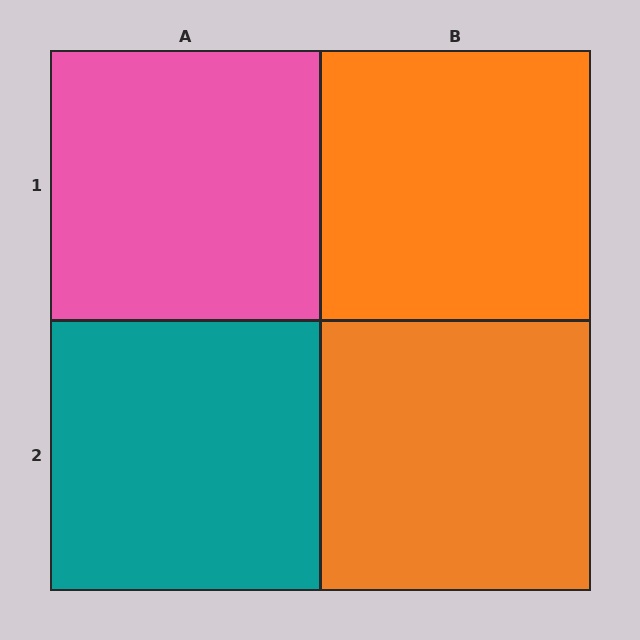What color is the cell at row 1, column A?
Pink.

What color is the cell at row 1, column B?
Orange.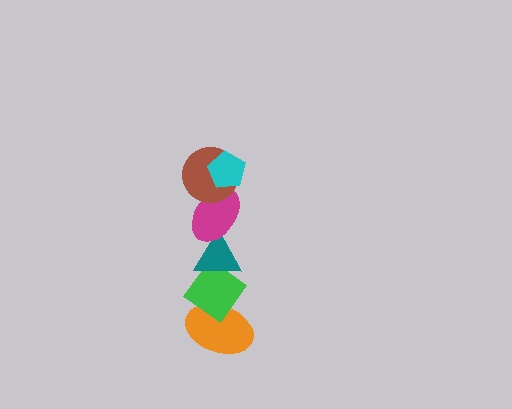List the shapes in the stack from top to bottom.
From top to bottom: the cyan pentagon, the brown circle, the magenta ellipse, the teal triangle, the green diamond, the orange ellipse.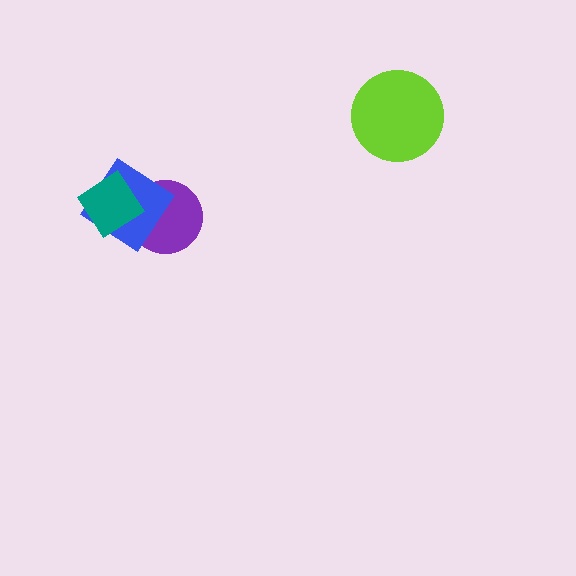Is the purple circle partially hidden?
Yes, it is partially covered by another shape.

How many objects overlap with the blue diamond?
2 objects overlap with the blue diamond.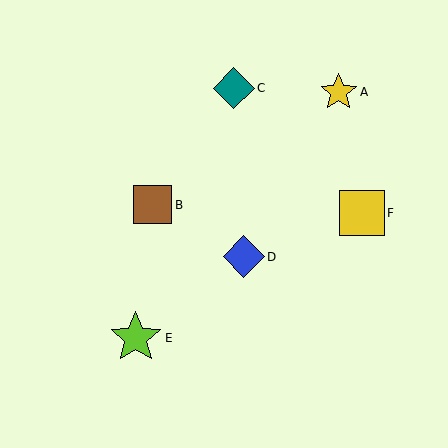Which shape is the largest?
The lime star (labeled E) is the largest.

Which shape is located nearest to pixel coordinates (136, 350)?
The lime star (labeled E) at (136, 338) is nearest to that location.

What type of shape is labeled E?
Shape E is a lime star.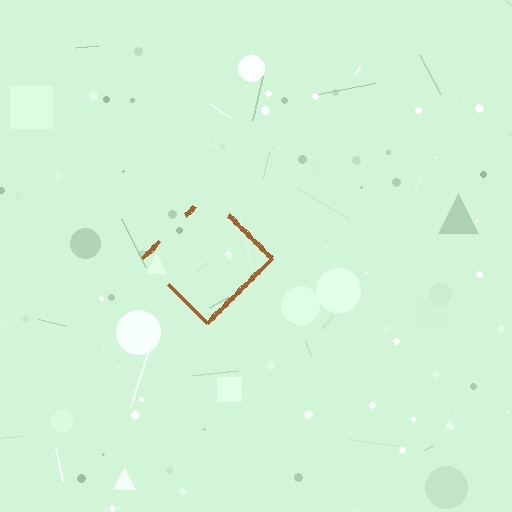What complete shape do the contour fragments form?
The contour fragments form a diamond.